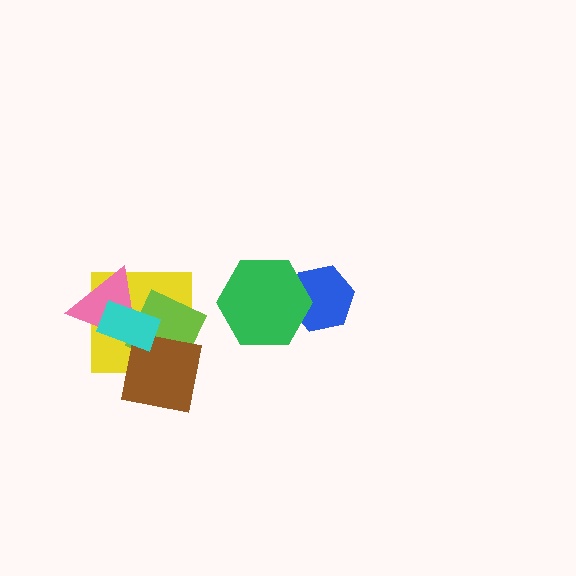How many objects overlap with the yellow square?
4 objects overlap with the yellow square.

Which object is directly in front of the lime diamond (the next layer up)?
The brown square is directly in front of the lime diamond.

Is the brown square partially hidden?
Yes, it is partially covered by another shape.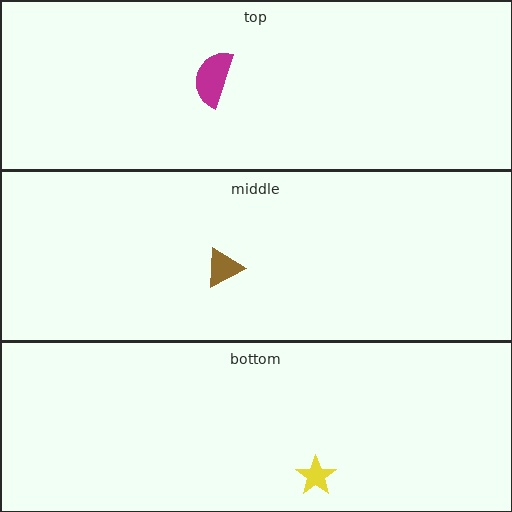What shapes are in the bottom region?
The yellow star.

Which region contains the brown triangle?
The middle region.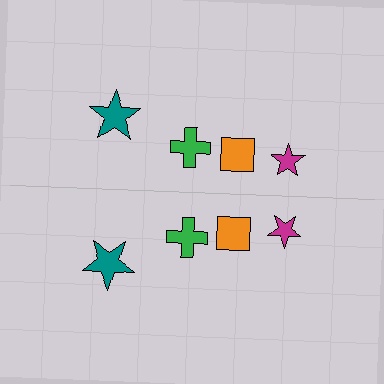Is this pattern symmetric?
Yes, this pattern has bilateral (reflection) symmetry.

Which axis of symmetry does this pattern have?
The pattern has a horizontal axis of symmetry running through the center of the image.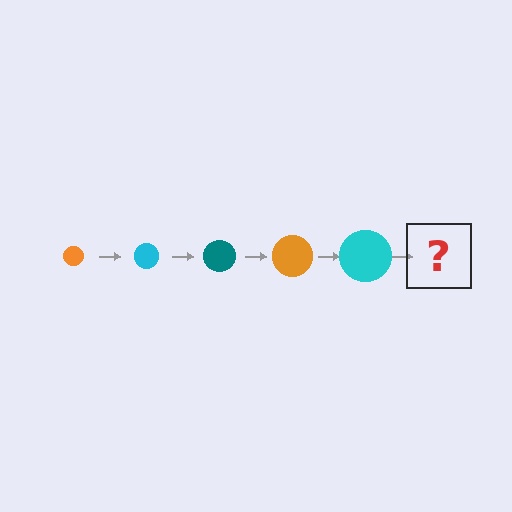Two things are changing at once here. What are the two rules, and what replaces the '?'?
The two rules are that the circle grows larger each step and the color cycles through orange, cyan, and teal. The '?' should be a teal circle, larger than the previous one.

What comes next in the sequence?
The next element should be a teal circle, larger than the previous one.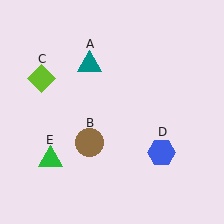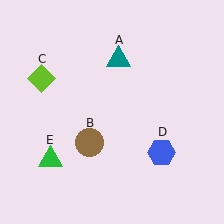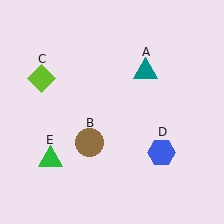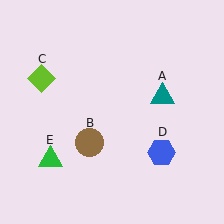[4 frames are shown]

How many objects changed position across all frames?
1 object changed position: teal triangle (object A).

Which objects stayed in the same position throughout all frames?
Brown circle (object B) and lime diamond (object C) and blue hexagon (object D) and green triangle (object E) remained stationary.